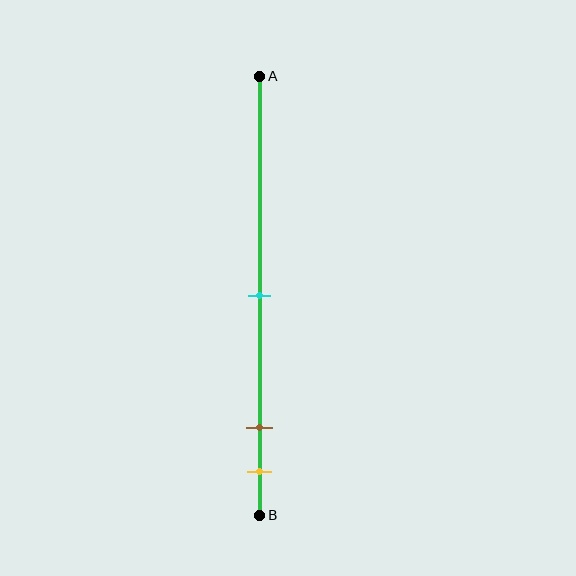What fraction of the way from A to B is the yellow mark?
The yellow mark is approximately 90% (0.9) of the way from A to B.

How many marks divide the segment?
There are 3 marks dividing the segment.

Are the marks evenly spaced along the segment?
No, the marks are not evenly spaced.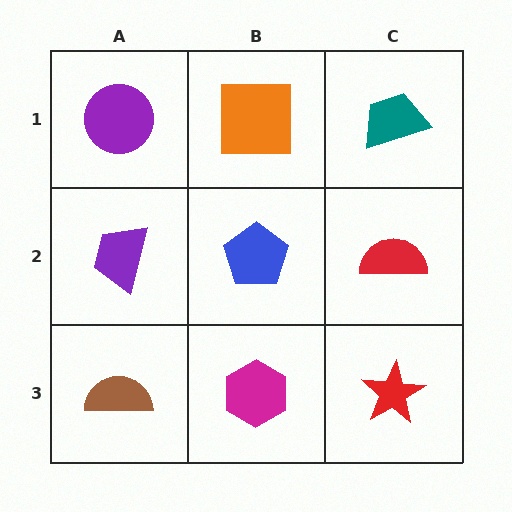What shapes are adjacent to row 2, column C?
A teal trapezoid (row 1, column C), a red star (row 3, column C), a blue pentagon (row 2, column B).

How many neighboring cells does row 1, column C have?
2.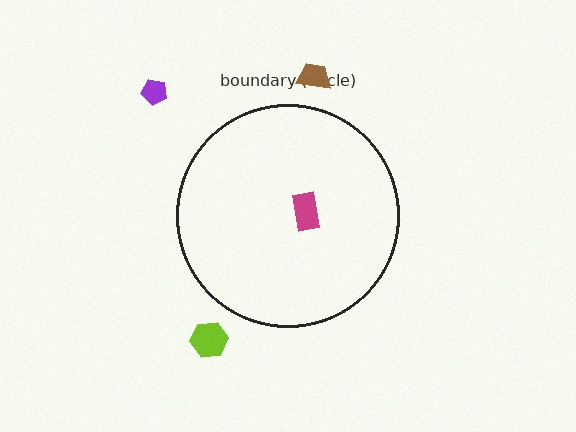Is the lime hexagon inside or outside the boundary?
Outside.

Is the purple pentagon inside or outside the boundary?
Outside.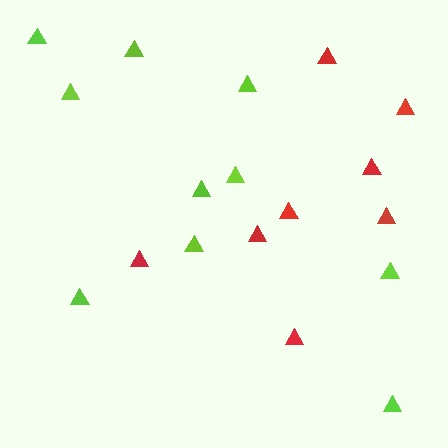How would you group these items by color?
There are 2 groups: one group of red triangles (8) and one group of lime triangles (10).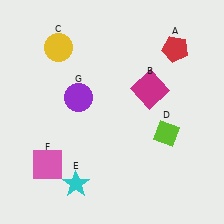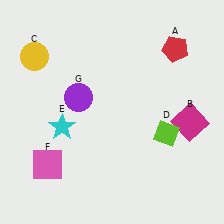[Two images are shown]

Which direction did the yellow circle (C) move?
The yellow circle (C) moved left.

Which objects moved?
The objects that moved are: the magenta square (B), the yellow circle (C), the cyan star (E).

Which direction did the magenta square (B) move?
The magenta square (B) moved right.